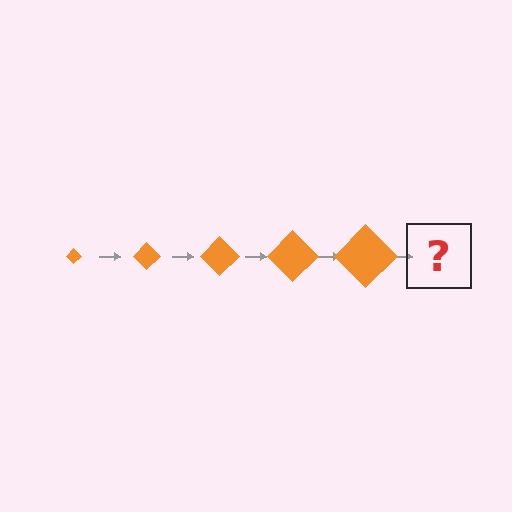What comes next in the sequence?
The next element should be an orange diamond, larger than the previous one.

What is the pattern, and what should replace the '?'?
The pattern is that the diamond gets progressively larger each step. The '?' should be an orange diamond, larger than the previous one.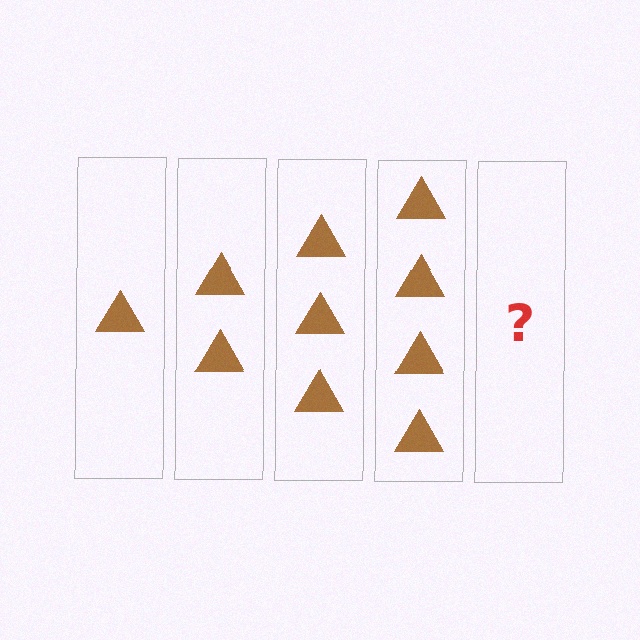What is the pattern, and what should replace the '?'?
The pattern is that each step adds one more triangle. The '?' should be 5 triangles.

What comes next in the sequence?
The next element should be 5 triangles.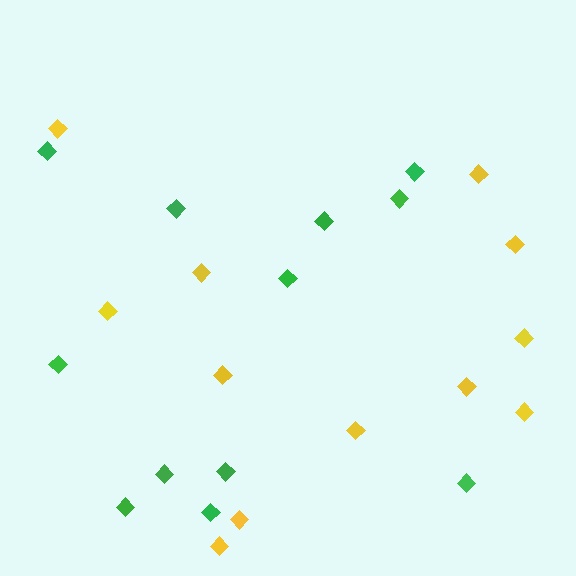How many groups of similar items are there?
There are 2 groups: one group of yellow diamonds (12) and one group of green diamonds (12).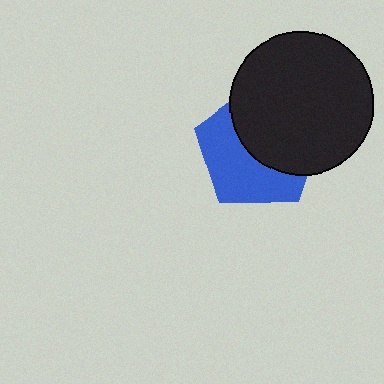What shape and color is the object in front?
The object in front is a black circle.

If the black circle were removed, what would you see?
You would see the complete blue pentagon.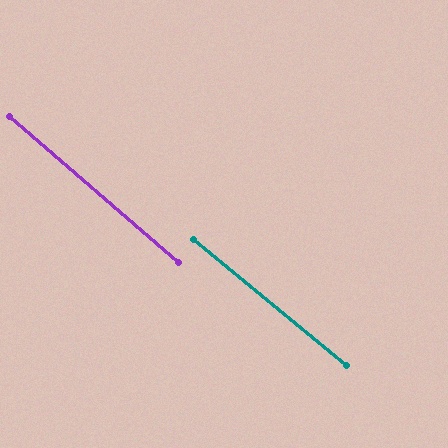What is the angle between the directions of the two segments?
Approximately 1 degree.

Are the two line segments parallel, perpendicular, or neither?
Parallel — their directions differ by only 1.2°.